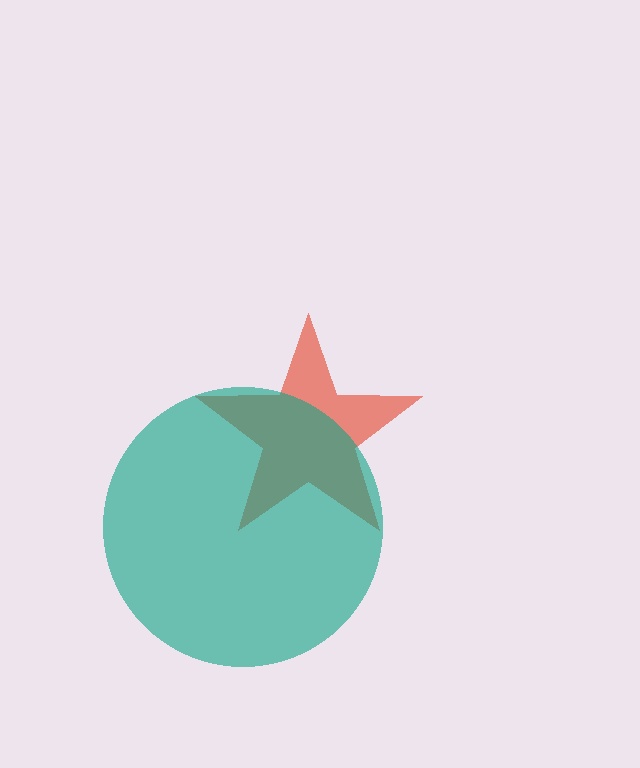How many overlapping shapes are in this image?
There are 2 overlapping shapes in the image.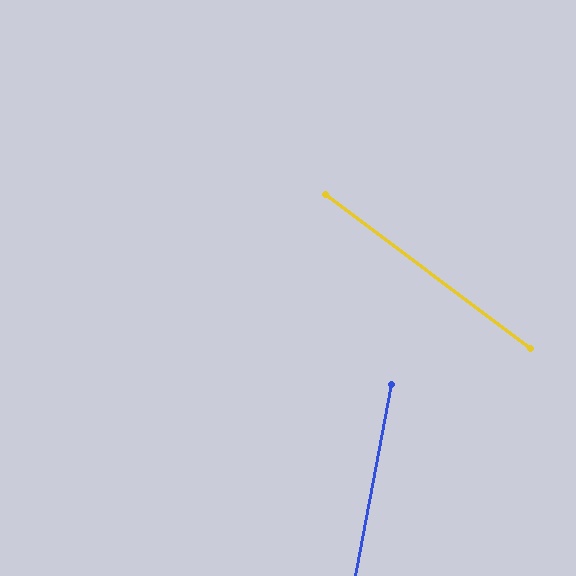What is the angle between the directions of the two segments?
Approximately 64 degrees.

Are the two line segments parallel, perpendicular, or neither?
Neither parallel nor perpendicular — they differ by about 64°.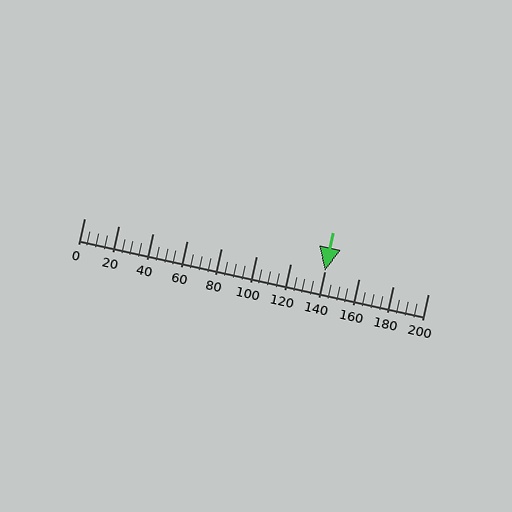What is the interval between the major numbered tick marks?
The major tick marks are spaced 20 units apart.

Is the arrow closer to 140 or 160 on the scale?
The arrow is closer to 140.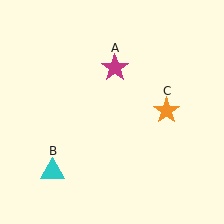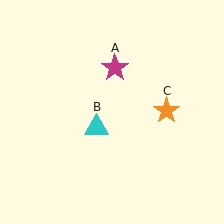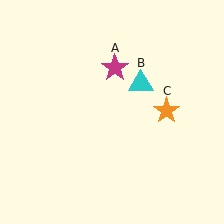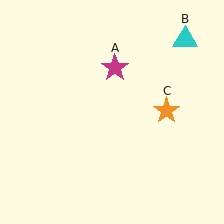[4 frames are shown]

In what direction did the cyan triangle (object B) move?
The cyan triangle (object B) moved up and to the right.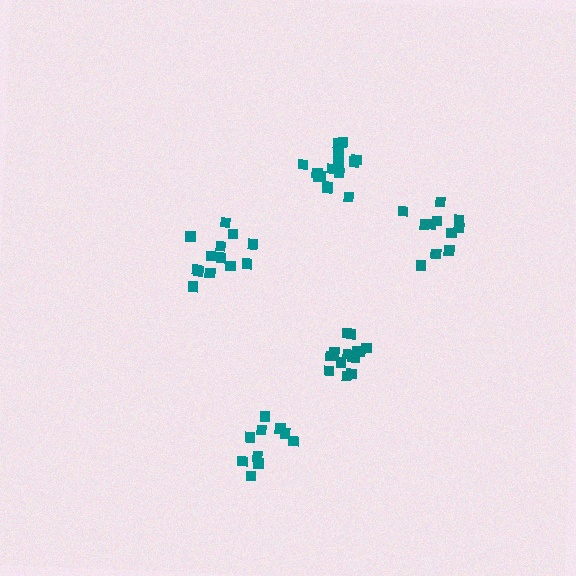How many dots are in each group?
Group 1: 11 dots, Group 2: 15 dots, Group 3: 15 dots, Group 4: 10 dots, Group 5: 13 dots (64 total).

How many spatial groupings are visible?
There are 5 spatial groupings.